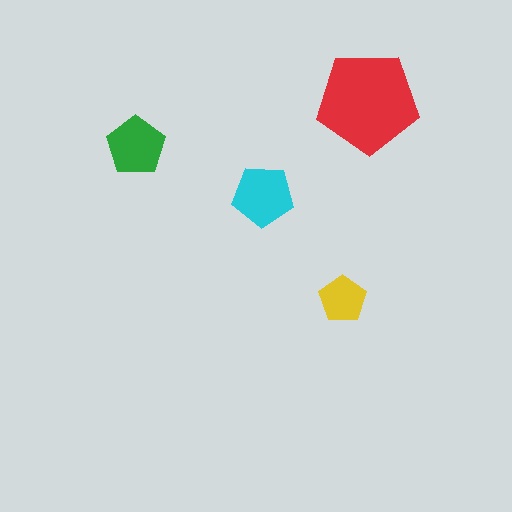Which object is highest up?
The red pentagon is topmost.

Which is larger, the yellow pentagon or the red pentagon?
The red one.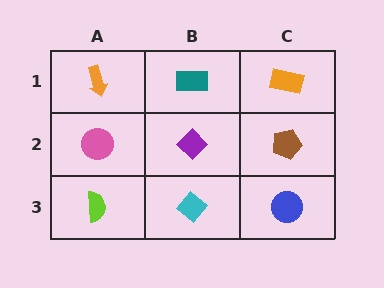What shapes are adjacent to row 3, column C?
A brown pentagon (row 2, column C), a cyan diamond (row 3, column B).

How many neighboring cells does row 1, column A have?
2.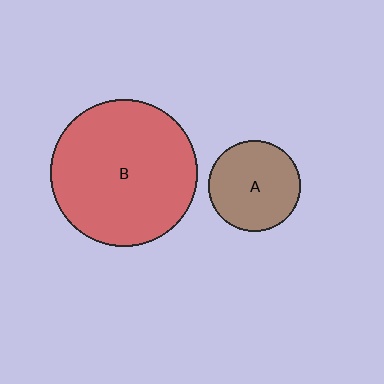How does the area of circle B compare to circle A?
Approximately 2.6 times.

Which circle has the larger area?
Circle B (red).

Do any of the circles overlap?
No, none of the circles overlap.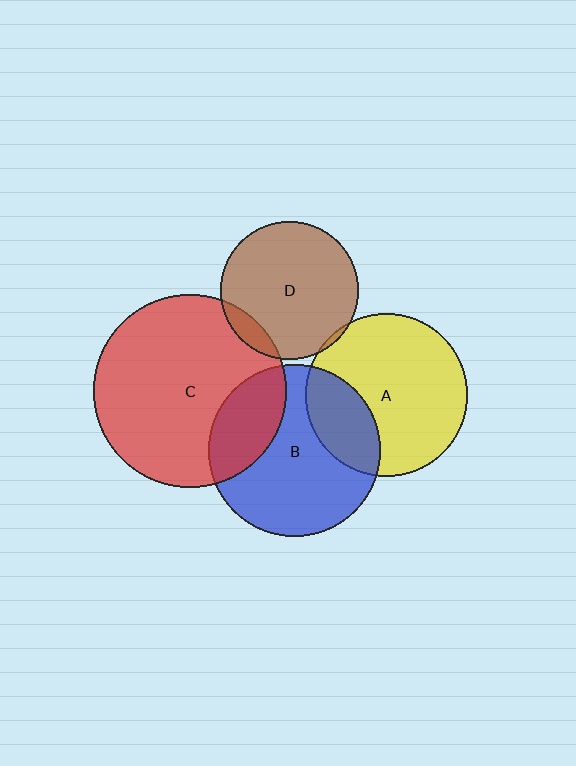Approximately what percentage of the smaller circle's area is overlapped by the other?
Approximately 10%.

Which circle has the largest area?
Circle C (red).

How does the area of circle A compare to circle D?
Approximately 1.4 times.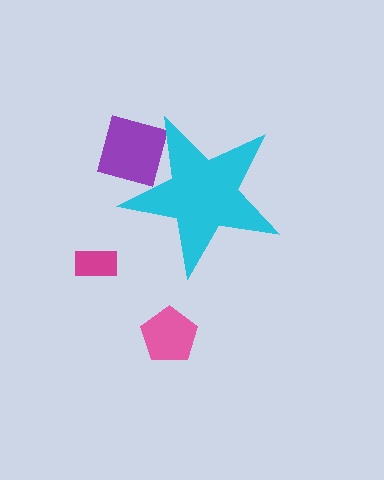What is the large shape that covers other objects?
A cyan star.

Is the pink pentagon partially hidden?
No, the pink pentagon is fully visible.